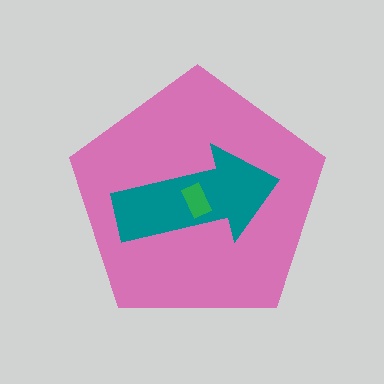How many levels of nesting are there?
3.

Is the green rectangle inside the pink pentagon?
Yes.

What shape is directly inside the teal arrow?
The green rectangle.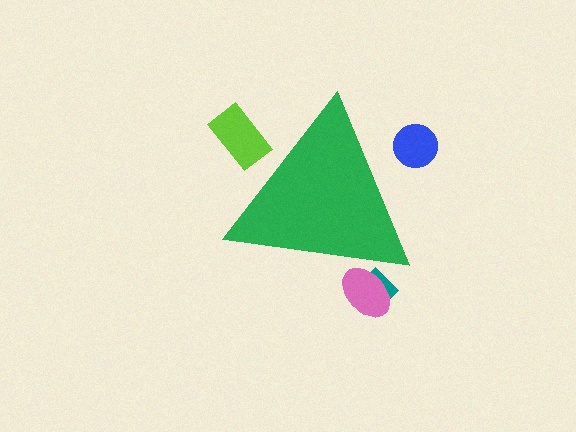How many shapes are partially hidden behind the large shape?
4 shapes are partially hidden.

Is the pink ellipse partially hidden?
Yes, the pink ellipse is partially hidden behind the green triangle.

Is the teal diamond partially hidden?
Yes, the teal diamond is partially hidden behind the green triangle.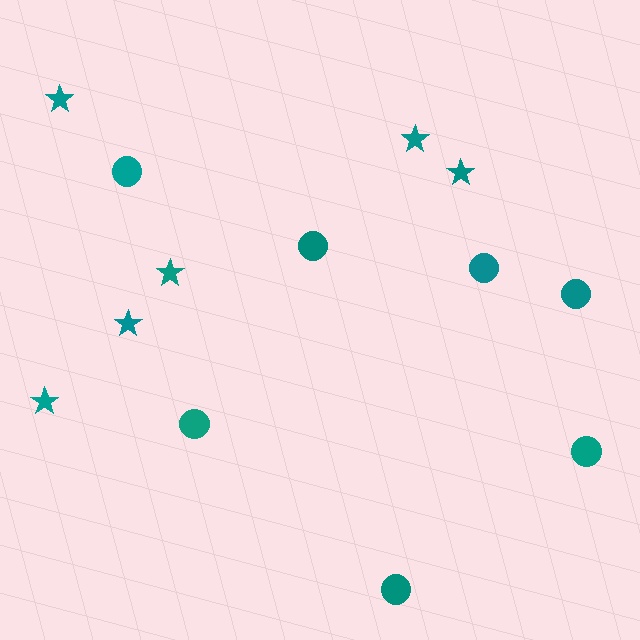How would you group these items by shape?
There are 2 groups: one group of stars (6) and one group of circles (7).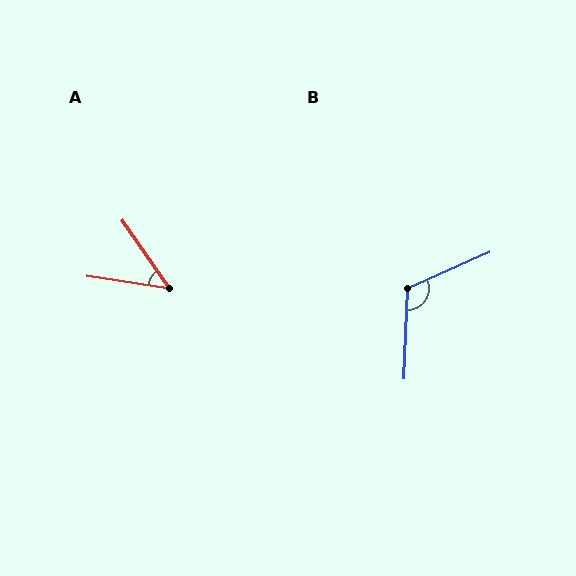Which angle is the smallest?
A, at approximately 47 degrees.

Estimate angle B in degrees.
Approximately 116 degrees.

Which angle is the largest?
B, at approximately 116 degrees.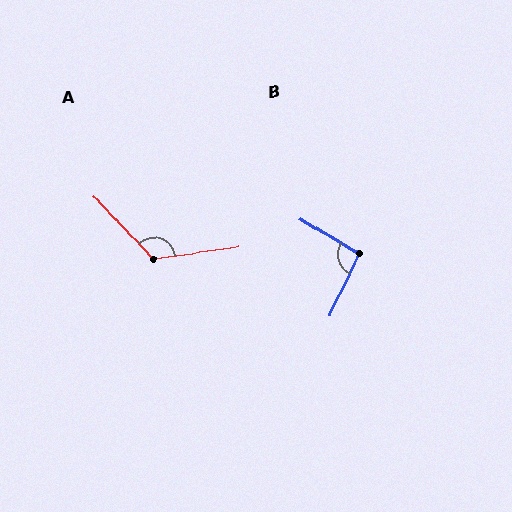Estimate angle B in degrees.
Approximately 94 degrees.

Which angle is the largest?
A, at approximately 125 degrees.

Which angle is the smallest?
B, at approximately 94 degrees.